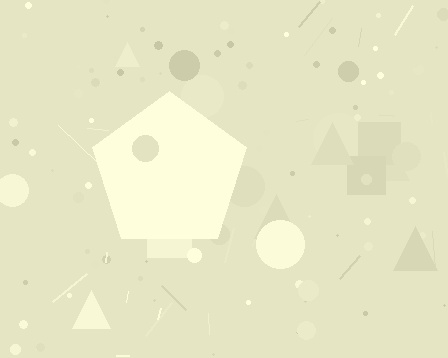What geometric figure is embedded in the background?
A pentagon is embedded in the background.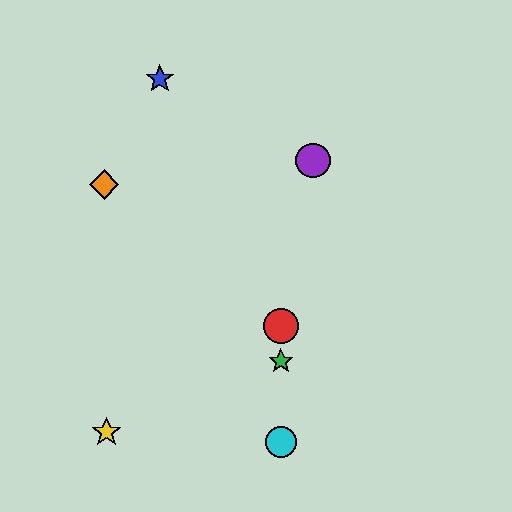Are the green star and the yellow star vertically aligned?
No, the green star is at x≈281 and the yellow star is at x≈107.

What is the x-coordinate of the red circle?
The red circle is at x≈281.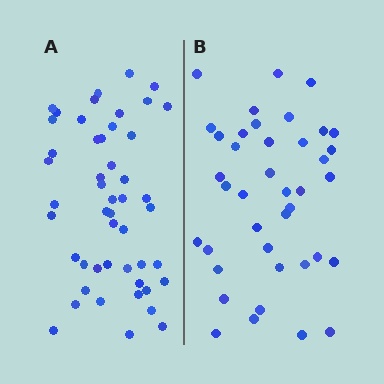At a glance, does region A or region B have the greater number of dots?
Region A (the left region) has more dots.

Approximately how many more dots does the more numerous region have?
Region A has roughly 8 or so more dots than region B.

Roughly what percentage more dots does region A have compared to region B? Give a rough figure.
About 20% more.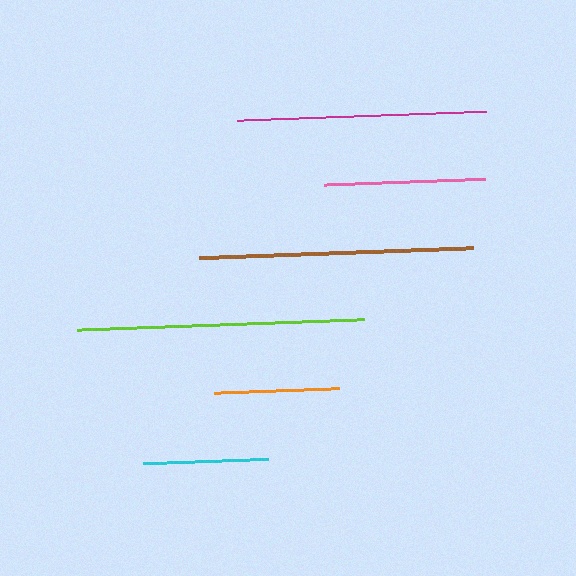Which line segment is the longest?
The lime line is the longest at approximately 287 pixels.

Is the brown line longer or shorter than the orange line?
The brown line is longer than the orange line.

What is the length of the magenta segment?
The magenta segment is approximately 249 pixels long.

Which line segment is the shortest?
The cyan line is the shortest at approximately 124 pixels.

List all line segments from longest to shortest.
From longest to shortest: lime, brown, magenta, pink, orange, cyan.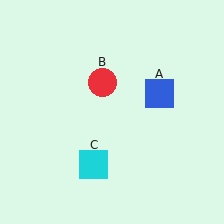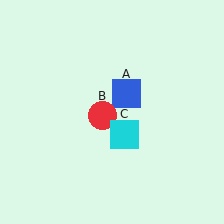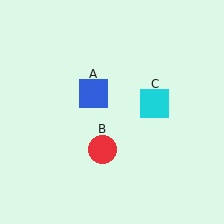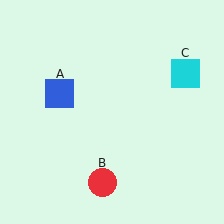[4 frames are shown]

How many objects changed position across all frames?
3 objects changed position: blue square (object A), red circle (object B), cyan square (object C).